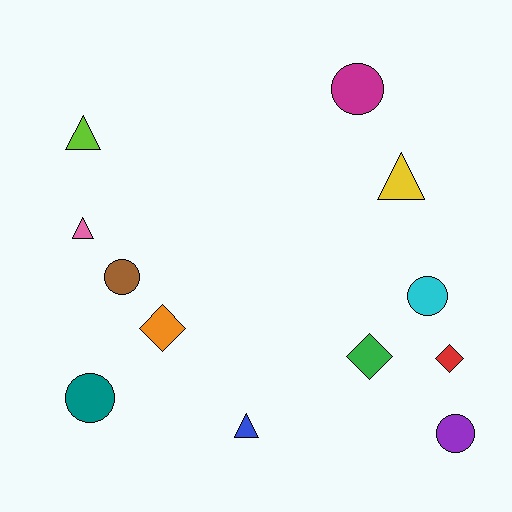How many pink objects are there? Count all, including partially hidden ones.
There is 1 pink object.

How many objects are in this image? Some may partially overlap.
There are 12 objects.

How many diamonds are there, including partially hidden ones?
There are 3 diamonds.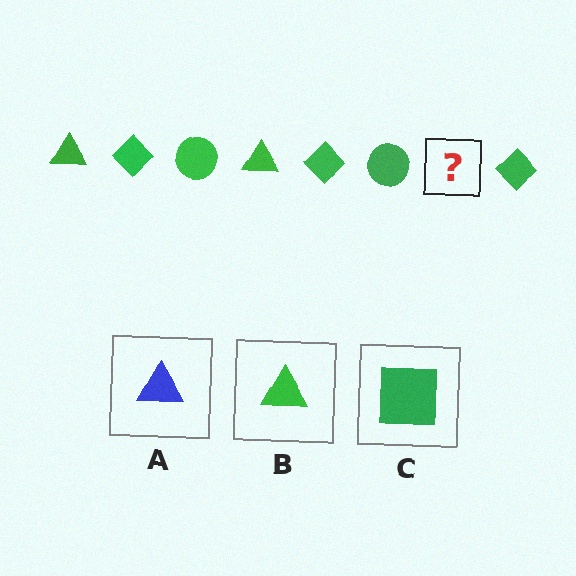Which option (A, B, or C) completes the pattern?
B.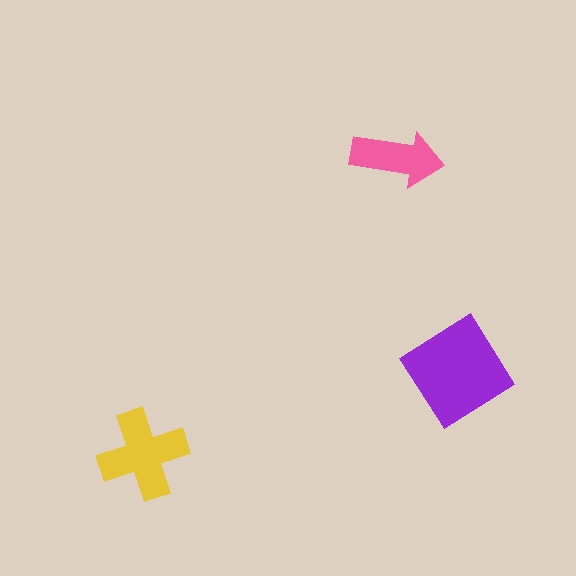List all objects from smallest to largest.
The pink arrow, the yellow cross, the purple diamond.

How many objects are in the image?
There are 3 objects in the image.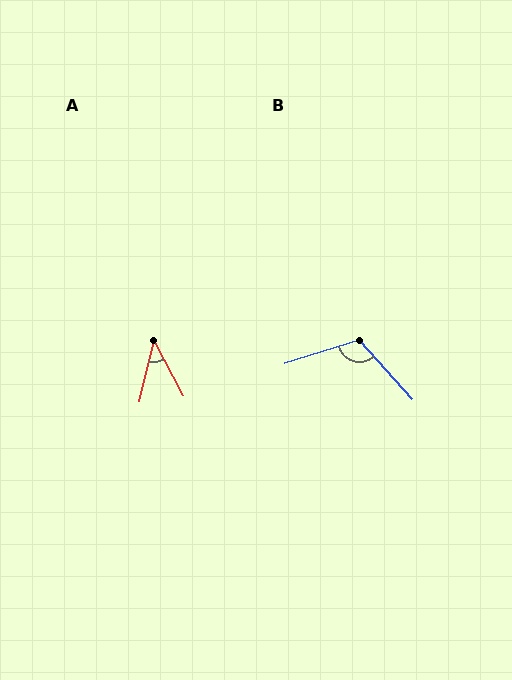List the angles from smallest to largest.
A (41°), B (115°).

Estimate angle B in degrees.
Approximately 115 degrees.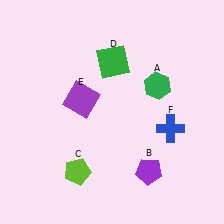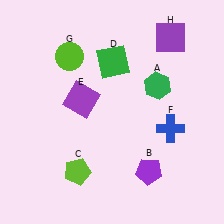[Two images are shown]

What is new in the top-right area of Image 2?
A purple square (H) was added in the top-right area of Image 2.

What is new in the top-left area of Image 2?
A lime circle (G) was added in the top-left area of Image 2.